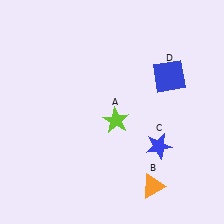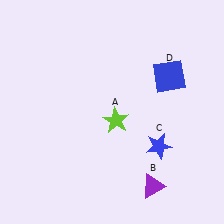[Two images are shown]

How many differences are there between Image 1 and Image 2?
There is 1 difference between the two images.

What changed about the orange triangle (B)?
In Image 1, B is orange. In Image 2, it changed to purple.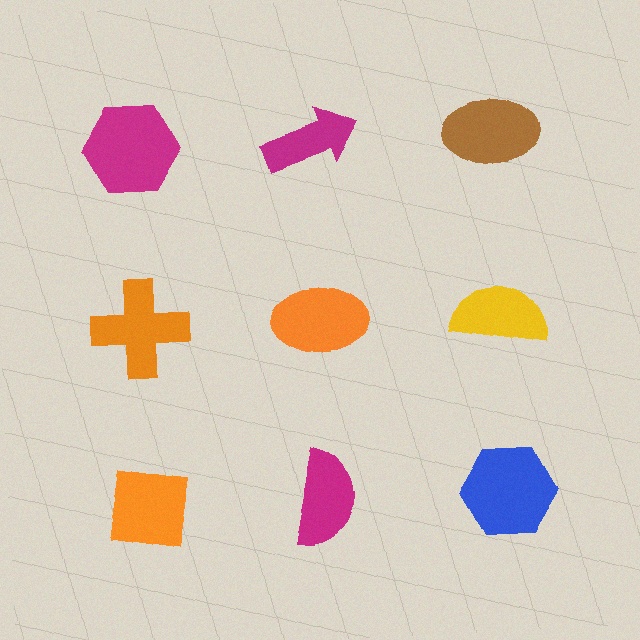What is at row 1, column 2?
A magenta arrow.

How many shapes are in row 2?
3 shapes.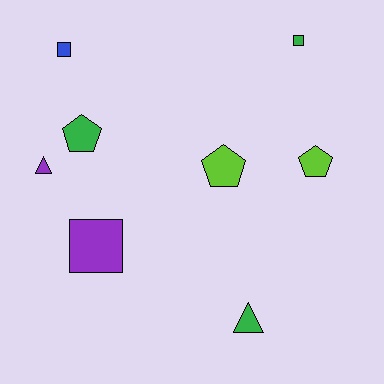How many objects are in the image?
There are 8 objects.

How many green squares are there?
There is 1 green square.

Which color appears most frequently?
Green, with 3 objects.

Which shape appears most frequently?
Square, with 3 objects.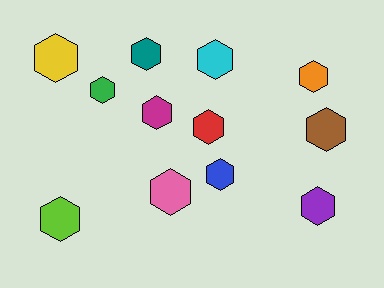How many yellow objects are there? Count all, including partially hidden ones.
There is 1 yellow object.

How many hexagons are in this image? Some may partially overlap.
There are 12 hexagons.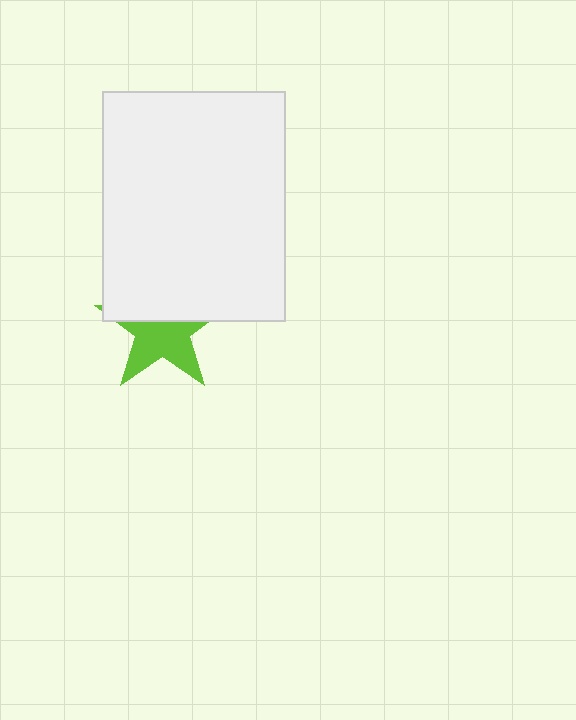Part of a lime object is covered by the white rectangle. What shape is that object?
It is a star.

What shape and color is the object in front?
The object in front is a white rectangle.